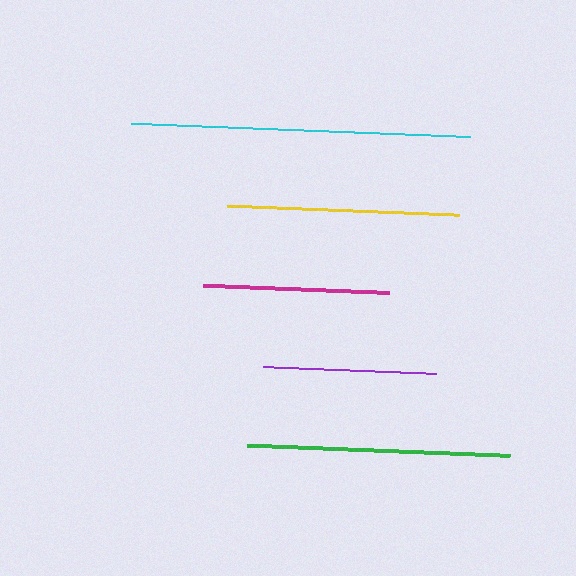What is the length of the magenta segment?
The magenta segment is approximately 186 pixels long.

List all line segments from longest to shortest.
From longest to shortest: cyan, green, yellow, magenta, purple.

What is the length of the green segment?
The green segment is approximately 262 pixels long.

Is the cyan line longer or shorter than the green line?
The cyan line is longer than the green line.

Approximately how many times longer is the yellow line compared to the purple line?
The yellow line is approximately 1.3 times the length of the purple line.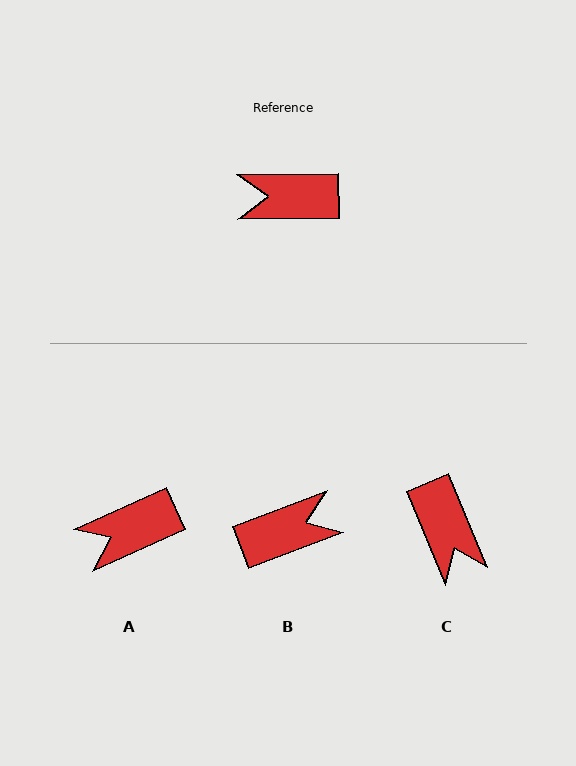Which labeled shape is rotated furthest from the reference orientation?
B, about 160 degrees away.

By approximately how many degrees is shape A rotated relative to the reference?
Approximately 24 degrees counter-clockwise.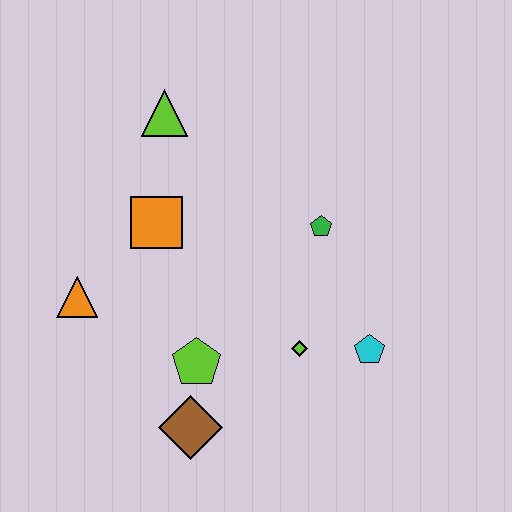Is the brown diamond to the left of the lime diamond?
Yes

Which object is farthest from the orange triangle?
The cyan pentagon is farthest from the orange triangle.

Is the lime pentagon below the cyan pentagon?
Yes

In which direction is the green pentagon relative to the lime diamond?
The green pentagon is above the lime diamond.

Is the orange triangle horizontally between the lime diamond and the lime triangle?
No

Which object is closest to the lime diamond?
The cyan pentagon is closest to the lime diamond.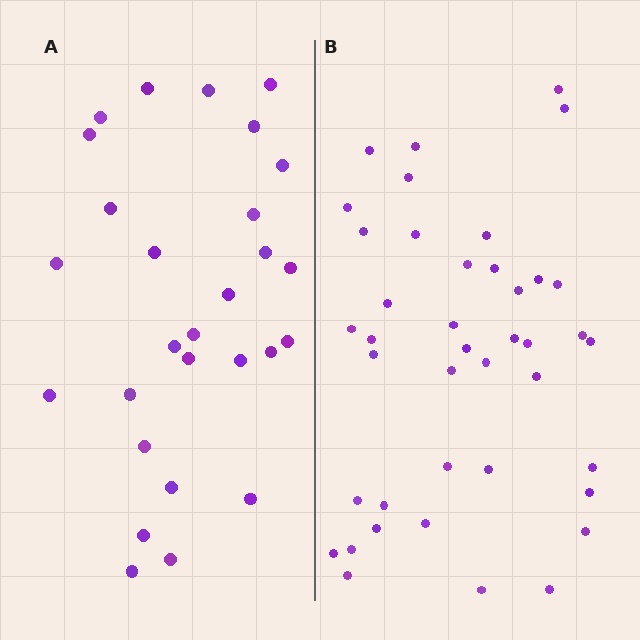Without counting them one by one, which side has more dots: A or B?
Region B (the right region) has more dots.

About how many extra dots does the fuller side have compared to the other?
Region B has approximately 15 more dots than region A.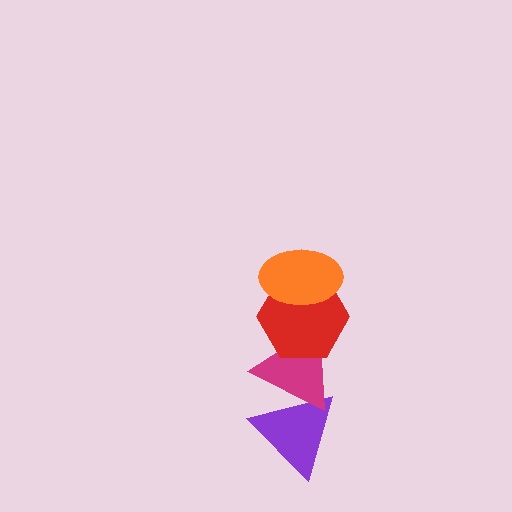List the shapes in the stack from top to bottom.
From top to bottom: the orange ellipse, the red hexagon, the magenta triangle, the purple triangle.